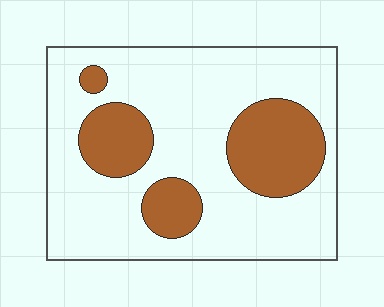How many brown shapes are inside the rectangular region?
4.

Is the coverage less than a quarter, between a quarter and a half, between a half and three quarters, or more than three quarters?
Between a quarter and a half.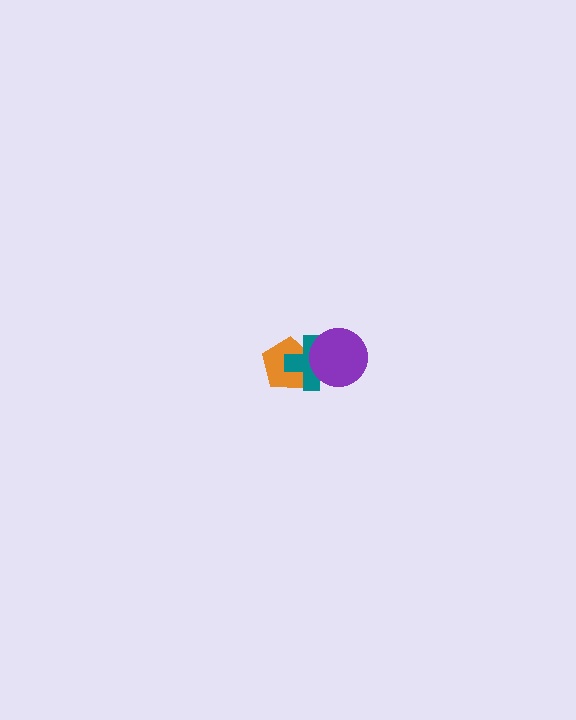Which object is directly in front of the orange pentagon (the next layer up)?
The teal cross is directly in front of the orange pentagon.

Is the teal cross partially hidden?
Yes, it is partially covered by another shape.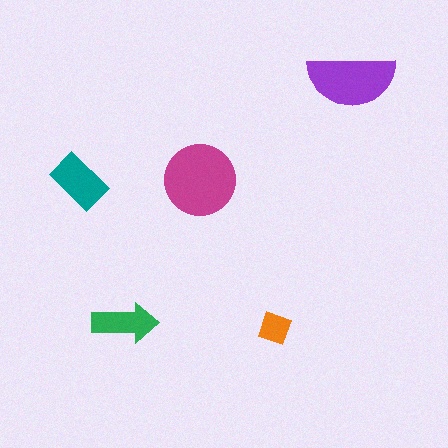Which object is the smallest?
The orange diamond.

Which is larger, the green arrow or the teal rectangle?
The teal rectangle.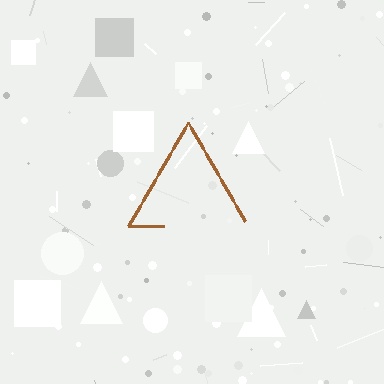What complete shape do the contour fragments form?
The contour fragments form a triangle.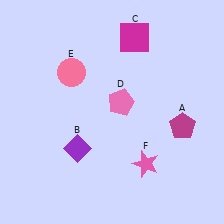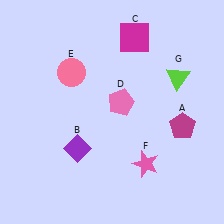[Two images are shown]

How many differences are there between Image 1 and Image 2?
There is 1 difference between the two images.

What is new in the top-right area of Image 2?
A lime triangle (G) was added in the top-right area of Image 2.